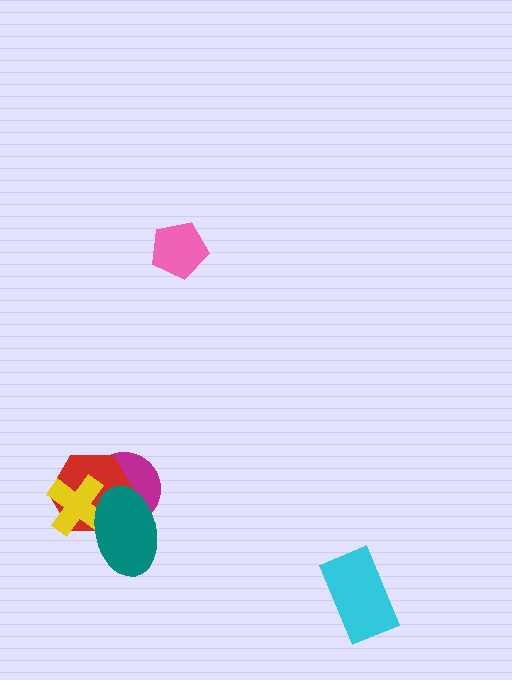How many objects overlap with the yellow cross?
3 objects overlap with the yellow cross.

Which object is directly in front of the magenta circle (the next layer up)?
The red hexagon is directly in front of the magenta circle.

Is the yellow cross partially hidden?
Yes, it is partially covered by another shape.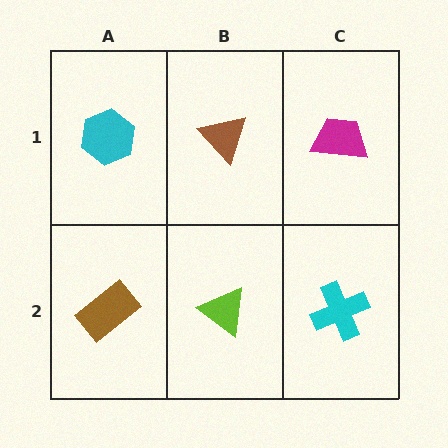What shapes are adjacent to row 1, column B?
A lime triangle (row 2, column B), a cyan hexagon (row 1, column A), a magenta trapezoid (row 1, column C).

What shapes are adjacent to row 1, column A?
A brown rectangle (row 2, column A), a brown triangle (row 1, column B).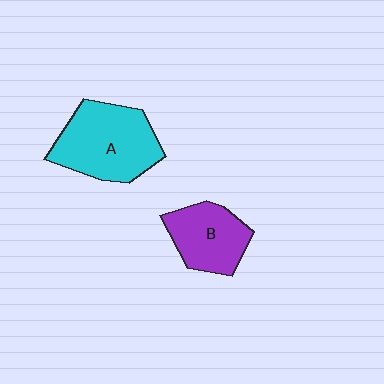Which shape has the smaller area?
Shape B (purple).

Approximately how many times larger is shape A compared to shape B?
Approximately 1.5 times.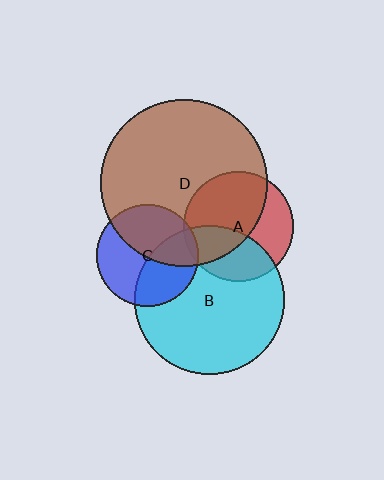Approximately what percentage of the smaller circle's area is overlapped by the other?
Approximately 40%.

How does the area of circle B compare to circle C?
Approximately 2.1 times.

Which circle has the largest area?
Circle D (brown).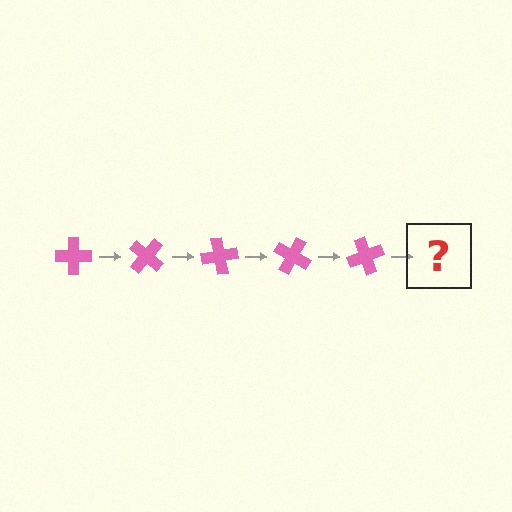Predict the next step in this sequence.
The next step is a pink cross rotated 200 degrees.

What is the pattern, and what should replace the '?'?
The pattern is that the cross rotates 40 degrees each step. The '?' should be a pink cross rotated 200 degrees.